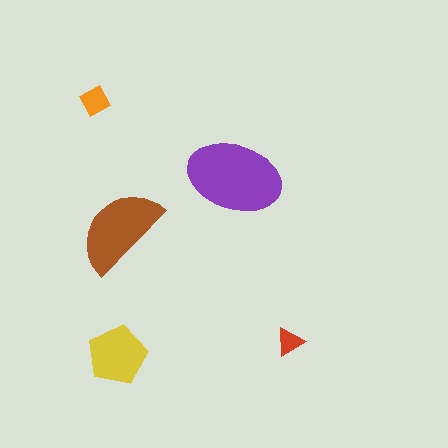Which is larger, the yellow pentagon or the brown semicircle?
The brown semicircle.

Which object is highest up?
The orange diamond is topmost.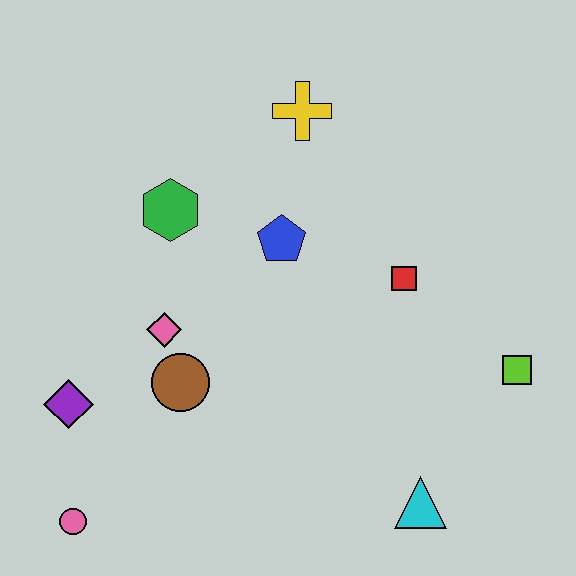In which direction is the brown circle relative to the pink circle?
The brown circle is above the pink circle.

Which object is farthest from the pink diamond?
The lime square is farthest from the pink diamond.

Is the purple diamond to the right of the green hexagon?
No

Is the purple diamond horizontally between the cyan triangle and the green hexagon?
No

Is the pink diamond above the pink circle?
Yes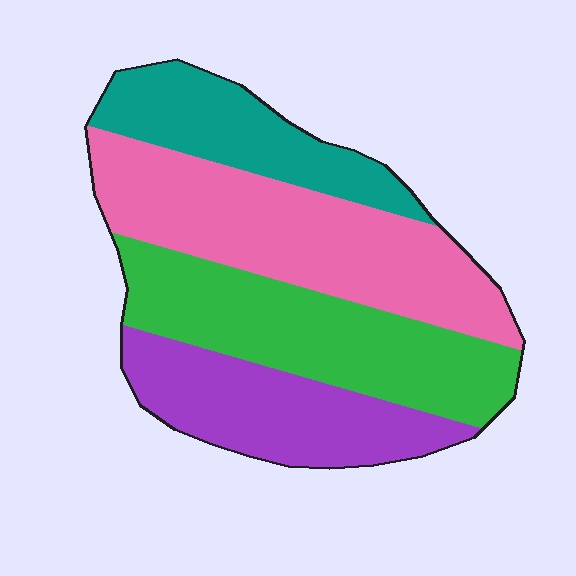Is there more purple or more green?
Green.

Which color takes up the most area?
Pink, at roughly 35%.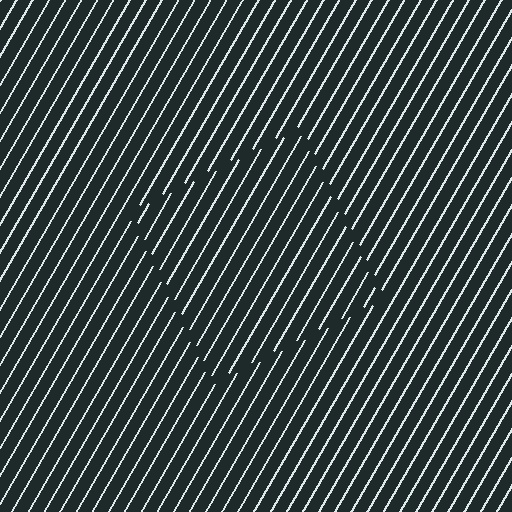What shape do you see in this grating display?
An illusory square. The interior of the shape contains the same grating, shifted by half a period — the contour is defined by the phase discontinuity where line-ends from the inner and outer gratings abut.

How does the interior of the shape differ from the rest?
The interior of the shape contains the same grating, shifted by half a period — the contour is defined by the phase discontinuity where line-ends from the inner and outer gratings abut.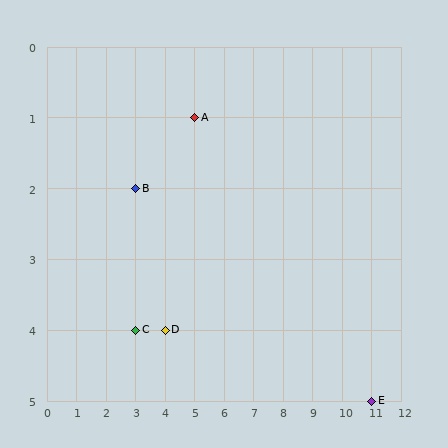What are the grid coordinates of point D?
Point D is at grid coordinates (4, 4).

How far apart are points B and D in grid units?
Points B and D are 1 column and 2 rows apart (about 2.2 grid units diagonally).